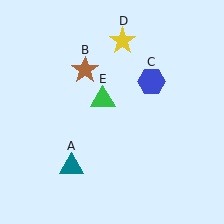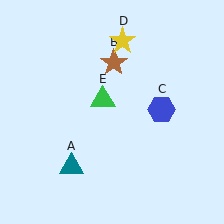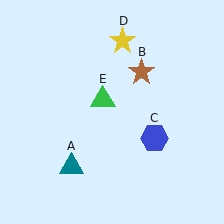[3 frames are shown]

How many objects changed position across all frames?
2 objects changed position: brown star (object B), blue hexagon (object C).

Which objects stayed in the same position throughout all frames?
Teal triangle (object A) and yellow star (object D) and green triangle (object E) remained stationary.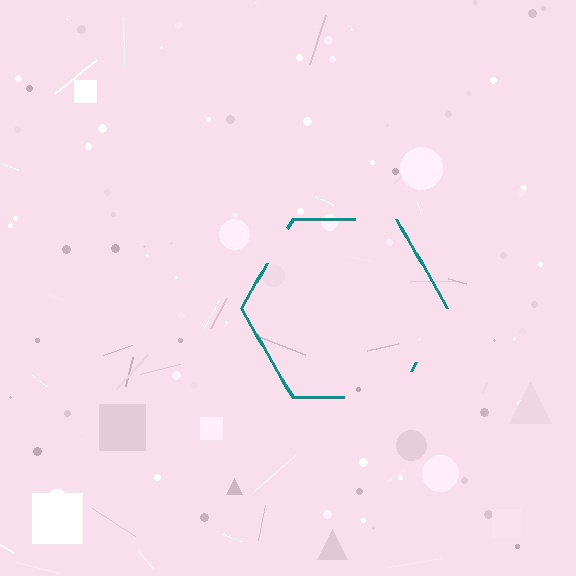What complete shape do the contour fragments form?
The contour fragments form a hexagon.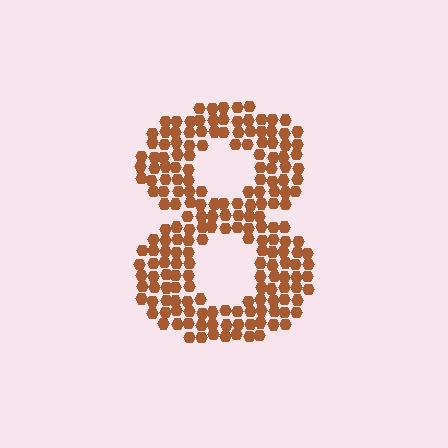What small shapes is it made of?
It is made of small hexagons.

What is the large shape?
The large shape is the digit 8.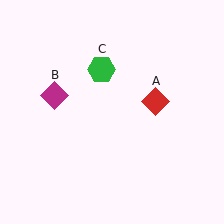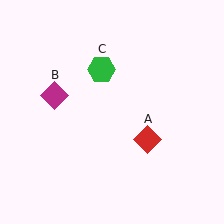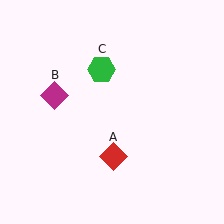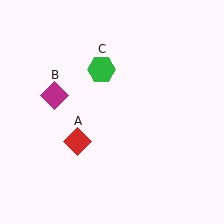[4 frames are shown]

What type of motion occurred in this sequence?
The red diamond (object A) rotated clockwise around the center of the scene.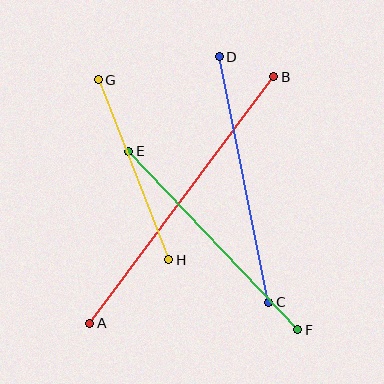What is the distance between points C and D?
The distance is approximately 250 pixels.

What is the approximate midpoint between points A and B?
The midpoint is at approximately (182, 200) pixels.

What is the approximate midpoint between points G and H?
The midpoint is at approximately (133, 170) pixels.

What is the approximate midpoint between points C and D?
The midpoint is at approximately (244, 180) pixels.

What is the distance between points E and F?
The distance is approximately 246 pixels.